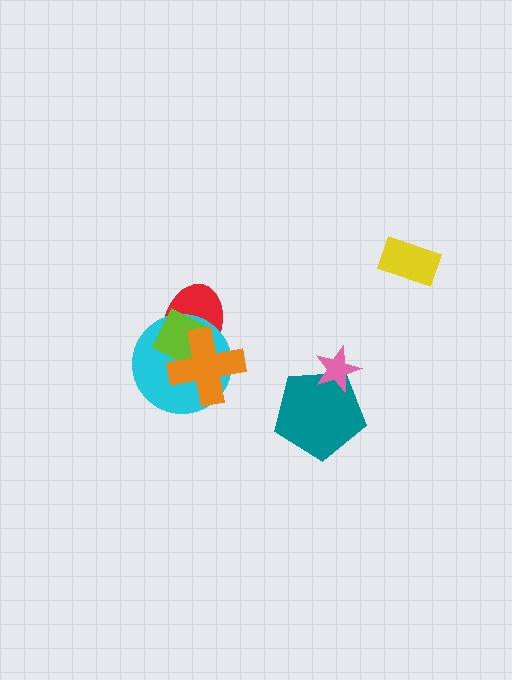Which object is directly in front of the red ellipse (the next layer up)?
The cyan circle is directly in front of the red ellipse.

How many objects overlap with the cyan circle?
3 objects overlap with the cyan circle.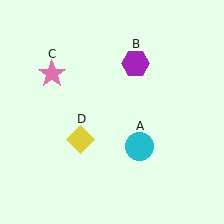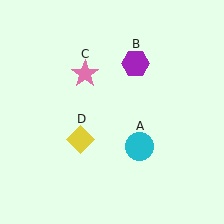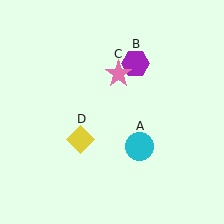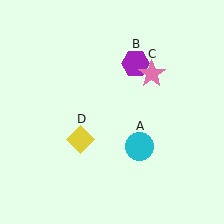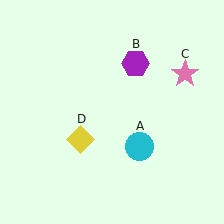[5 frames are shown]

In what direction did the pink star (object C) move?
The pink star (object C) moved right.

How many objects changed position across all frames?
1 object changed position: pink star (object C).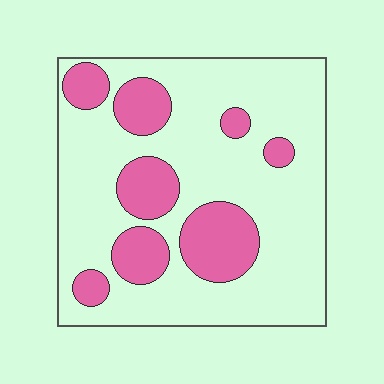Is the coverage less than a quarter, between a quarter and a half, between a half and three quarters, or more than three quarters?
Between a quarter and a half.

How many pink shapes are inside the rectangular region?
8.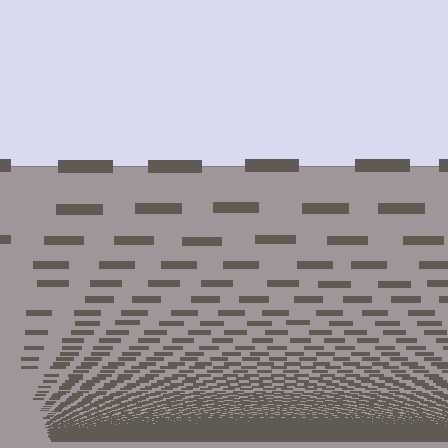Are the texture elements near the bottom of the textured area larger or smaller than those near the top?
Smaller. The gradient is inverted — elements near the bottom are smaller and denser.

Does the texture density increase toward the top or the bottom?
Density increases toward the bottom.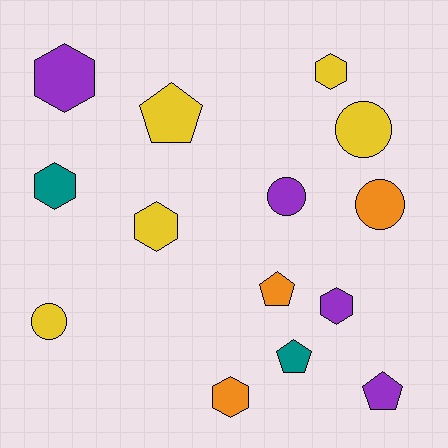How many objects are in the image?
There are 14 objects.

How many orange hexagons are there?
There is 1 orange hexagon.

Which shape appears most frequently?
Hexagon, with 6 objects.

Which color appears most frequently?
Yellow, with 5 objects.